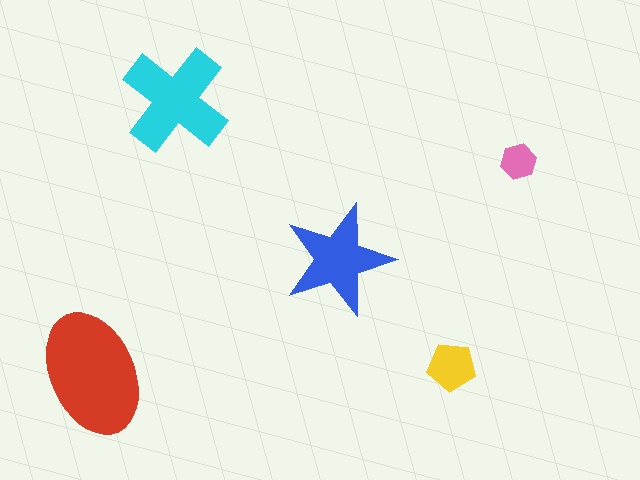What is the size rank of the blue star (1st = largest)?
3rd.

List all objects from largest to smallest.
The red ellipse, the cyan cross, the blue star, the yellow pentagon, the pink hexagon.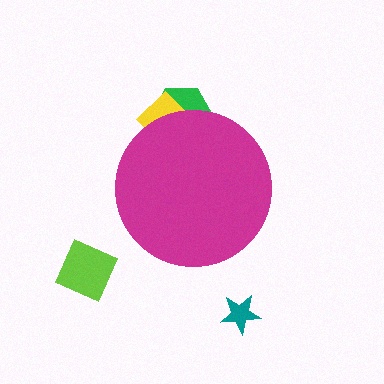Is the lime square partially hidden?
No, the lime square is fully visible.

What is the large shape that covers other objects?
A magenta circle.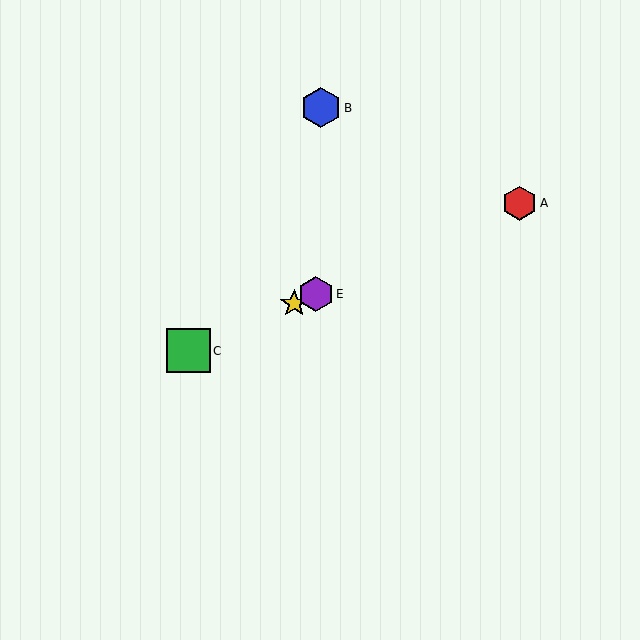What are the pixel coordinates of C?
Object C is at (188, 351).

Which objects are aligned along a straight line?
Objects A, C, D, E are aligned along a straight line.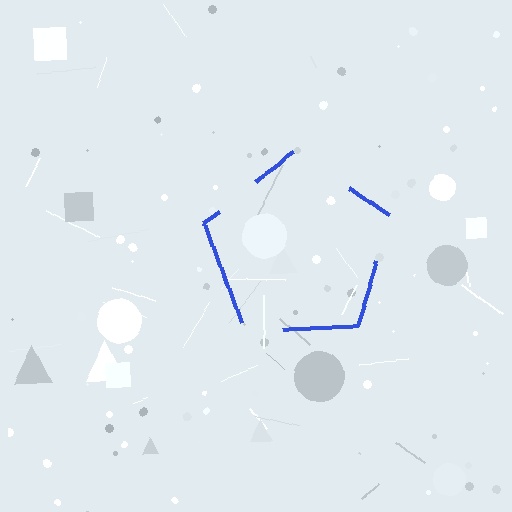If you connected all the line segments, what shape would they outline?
They would outline a pentagon.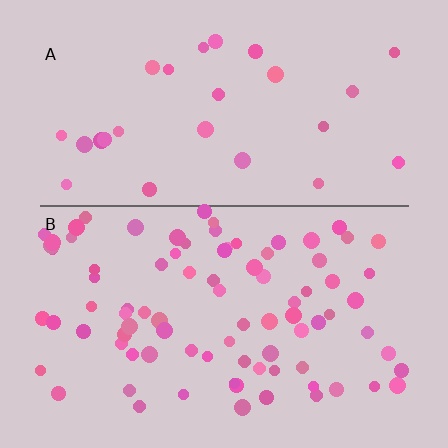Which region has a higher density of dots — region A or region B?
B (the bottom).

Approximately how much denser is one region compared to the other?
Approximately 3.2× — region B over region A.